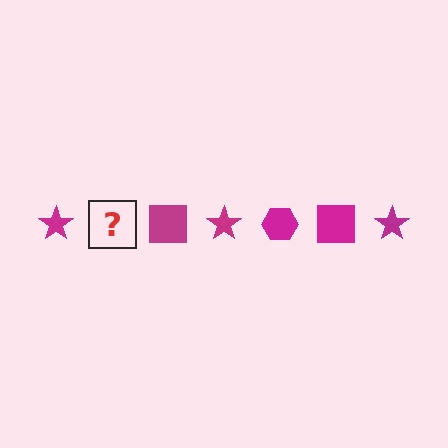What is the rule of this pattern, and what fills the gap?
The rule is that the pattern cycles through star, hexagon, square shapes in magenta. The gap should be filled with a magenta hexagon.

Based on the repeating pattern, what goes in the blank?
The blank should be a magenta hexagon.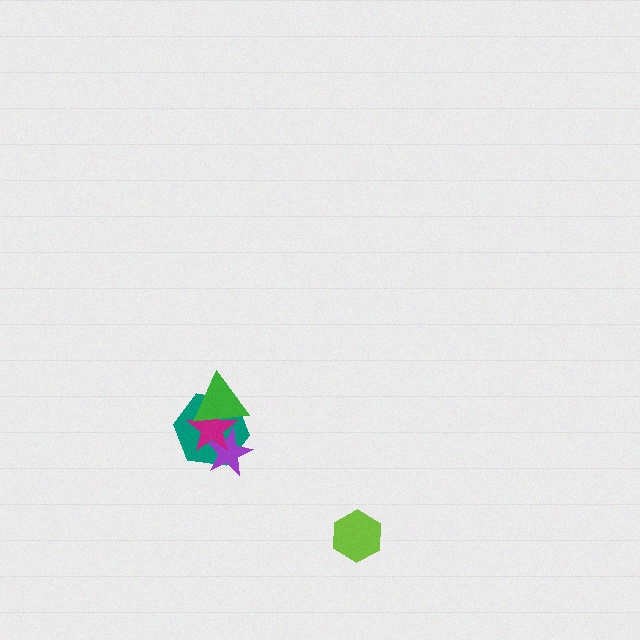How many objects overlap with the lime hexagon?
0 objects overlap with the lime hexagon.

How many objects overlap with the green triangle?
3 objects overlap with the green triangle.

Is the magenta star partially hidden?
Yes, it is partially covered by another shape.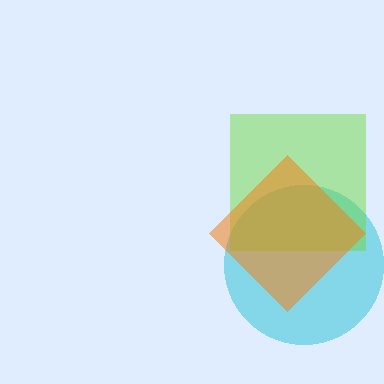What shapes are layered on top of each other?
The layered shapes are: a cyan circle, a lime square, an orange diamond.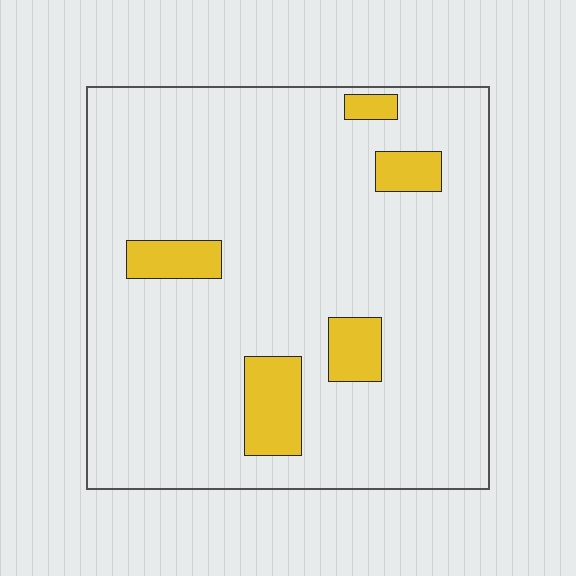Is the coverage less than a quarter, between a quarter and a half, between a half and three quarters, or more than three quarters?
Less than a quarter.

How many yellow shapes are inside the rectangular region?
5.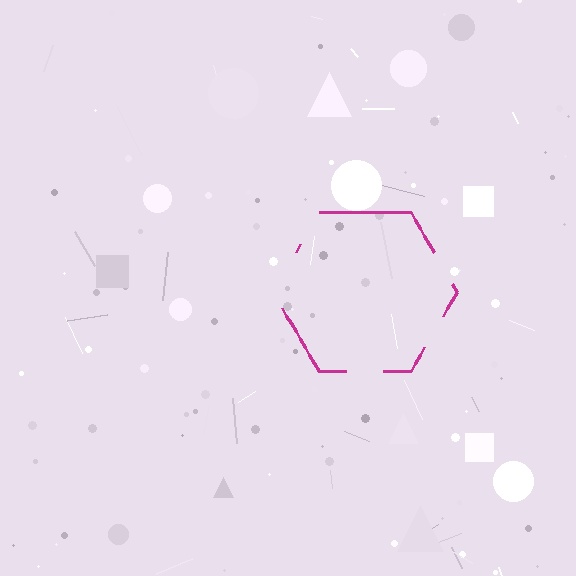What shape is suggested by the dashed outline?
The dashed outline suggests a hexagon.